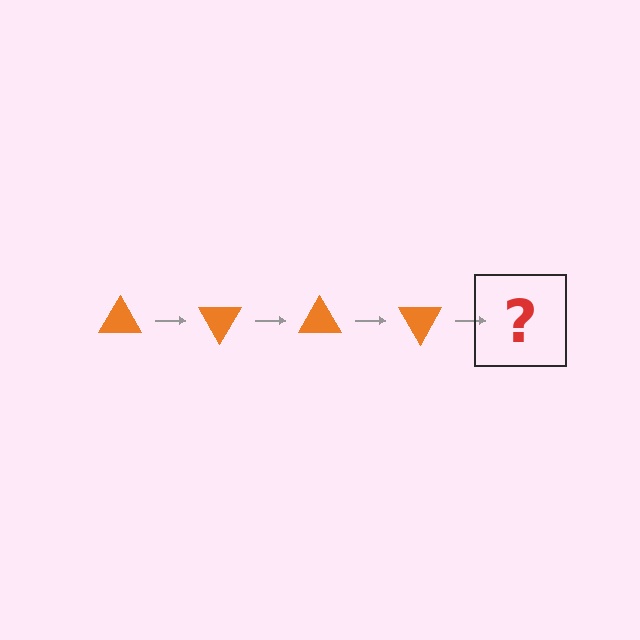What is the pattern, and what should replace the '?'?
The pattern is that the triangle rotates 60 degrees each step. The '?' should be an orange triangle rotated 240 degrees.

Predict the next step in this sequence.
The next step is an orange triangle rotated 240 degrees.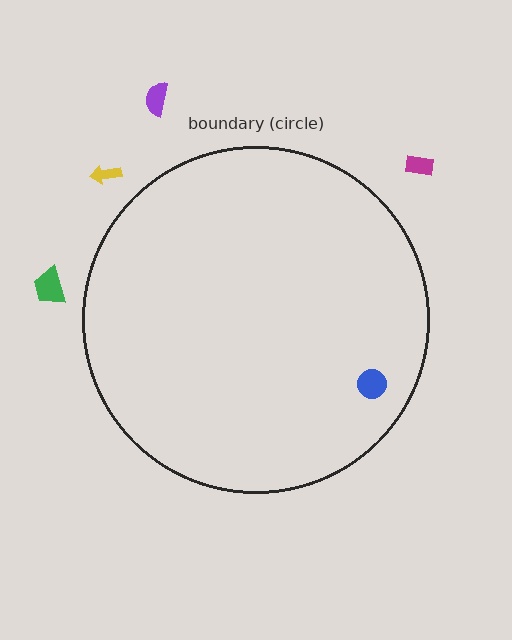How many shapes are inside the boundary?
1 inside, 4 outside.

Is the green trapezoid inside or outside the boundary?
Outside.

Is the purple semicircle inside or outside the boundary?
Outside.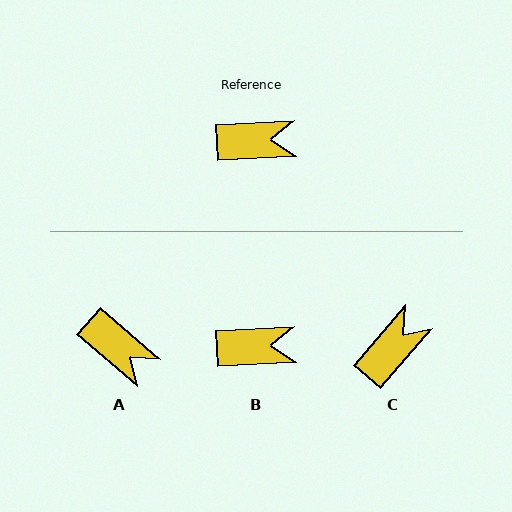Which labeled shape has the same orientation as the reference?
B.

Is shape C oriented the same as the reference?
No, it is off by about 46 degrees.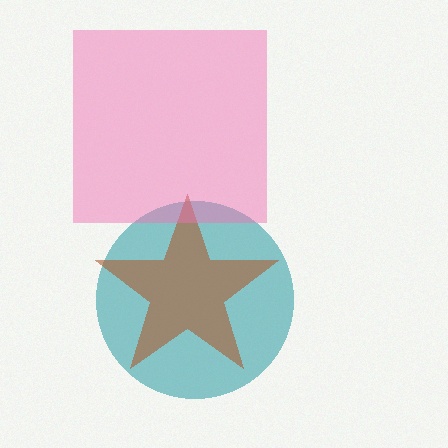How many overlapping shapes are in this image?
There are 3 overlapping shapes in the image.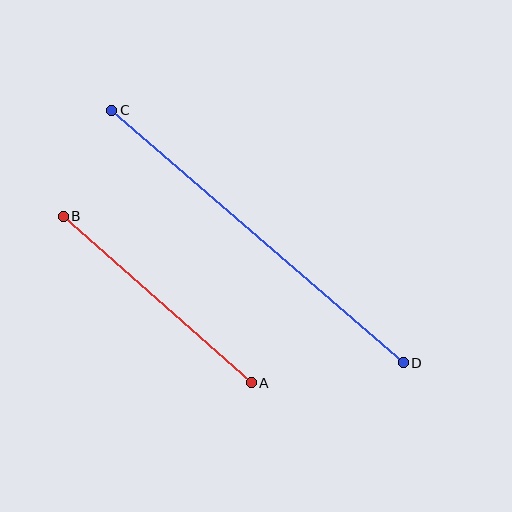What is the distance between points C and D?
The distance is approximately 386 pixels.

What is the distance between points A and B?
The distance is approximately 251 pixels.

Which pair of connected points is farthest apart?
Points C and D are farthest apart.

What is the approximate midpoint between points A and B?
The midpoint is at approximately (157, 300) pixels.